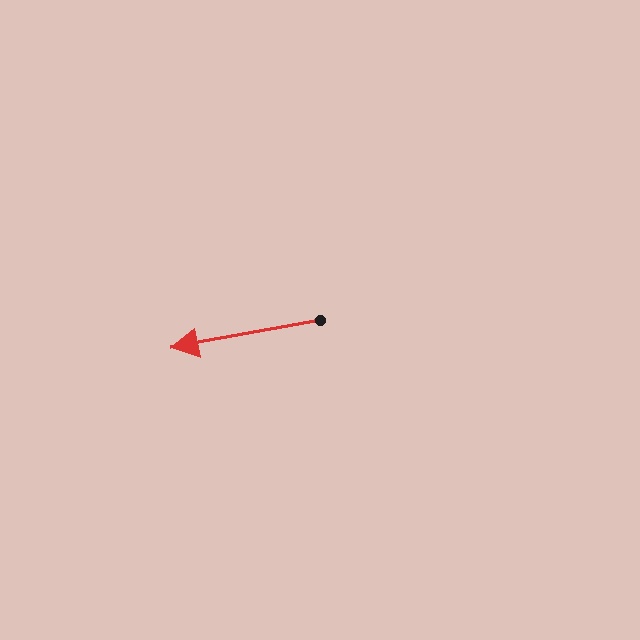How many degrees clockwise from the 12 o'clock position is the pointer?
Approximately 259 degrees.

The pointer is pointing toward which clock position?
Roughly 9 o'clock.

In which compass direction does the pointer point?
West.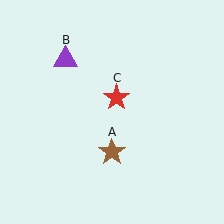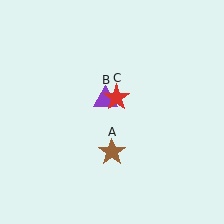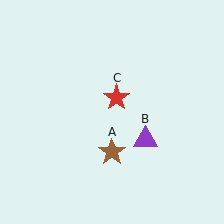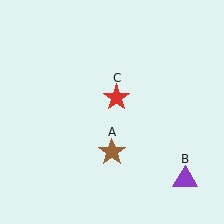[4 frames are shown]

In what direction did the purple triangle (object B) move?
The purple triangle (object B) moved down and to the right.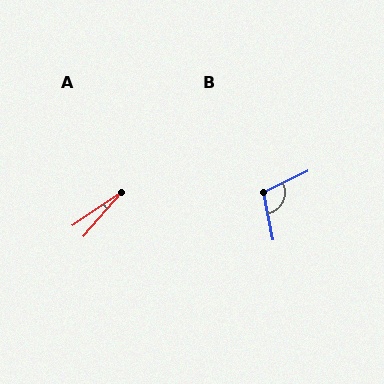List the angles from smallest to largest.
A (15°), B (104°).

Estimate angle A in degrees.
Approximately 15 degrees.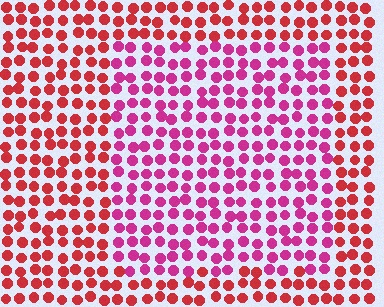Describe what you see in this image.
The image is filled with small red elements in a uniform arrangement. A rectangle-shaped region is visible where the elements are tinted to a slightly different hue, forming a subtle color boundary.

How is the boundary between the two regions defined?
The boundary is defined purely by a slight shift in hue (about 34 degrees). Spacing, size, and orientation are identical on both sides.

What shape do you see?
I see a rectangle.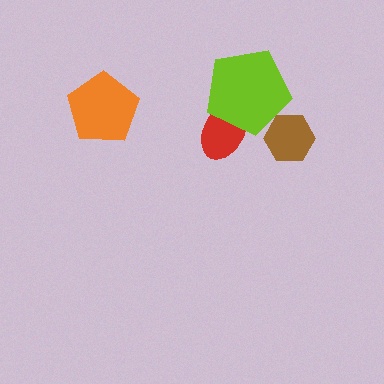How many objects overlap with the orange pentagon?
0 objects overlap with the orange pentagon.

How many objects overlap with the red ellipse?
1 object overlaps with the red ellipse.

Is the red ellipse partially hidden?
Yes, it is partially covered by another shape.